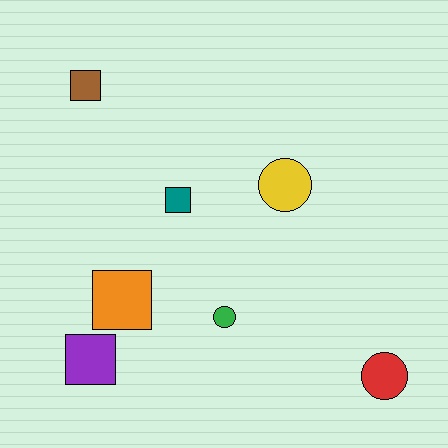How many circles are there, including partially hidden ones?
There are 3 circles.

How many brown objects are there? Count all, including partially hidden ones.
There is 1 brown object.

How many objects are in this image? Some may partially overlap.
There are 7 objects.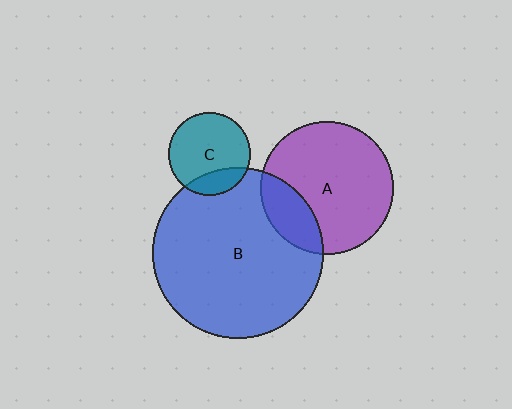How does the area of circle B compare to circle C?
Approximately 4.3 times.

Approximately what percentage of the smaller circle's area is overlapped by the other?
Approximately 20%.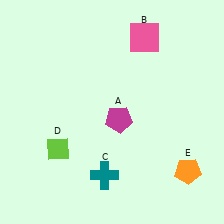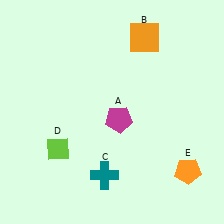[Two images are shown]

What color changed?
The square (B) changed from pink in Image 1 to orange in Image 2.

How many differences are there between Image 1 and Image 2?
There is 1 difference between the two images.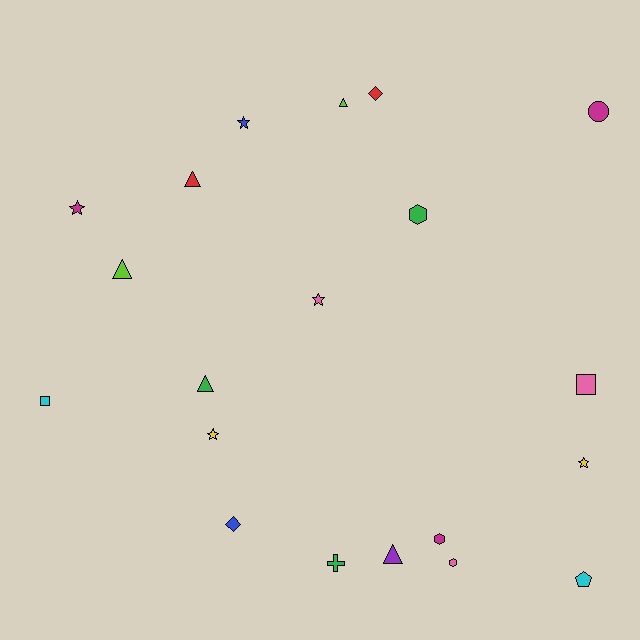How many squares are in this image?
There are 2 squares.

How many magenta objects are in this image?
There are 3 magenta objects.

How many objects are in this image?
There are 20 objects.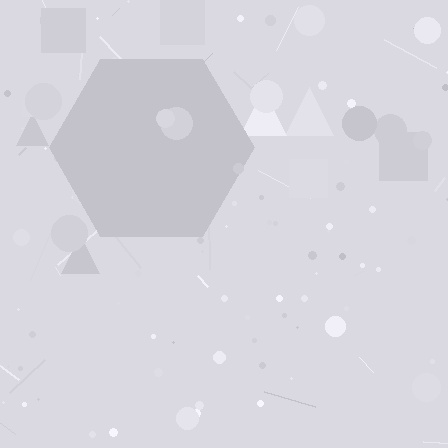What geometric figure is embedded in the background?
A hexagon is embedded in the background.